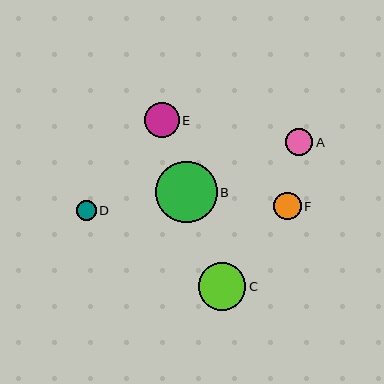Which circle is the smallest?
Circle D is the smallest with a size of approximately 20 pixels.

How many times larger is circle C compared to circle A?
Circle C is approximately 1.8 times the size of circle A.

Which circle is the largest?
Circle B is the largest with a size of approximately 62 pixels.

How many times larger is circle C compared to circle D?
Circle C is approximately 2.3 times the size of circle D.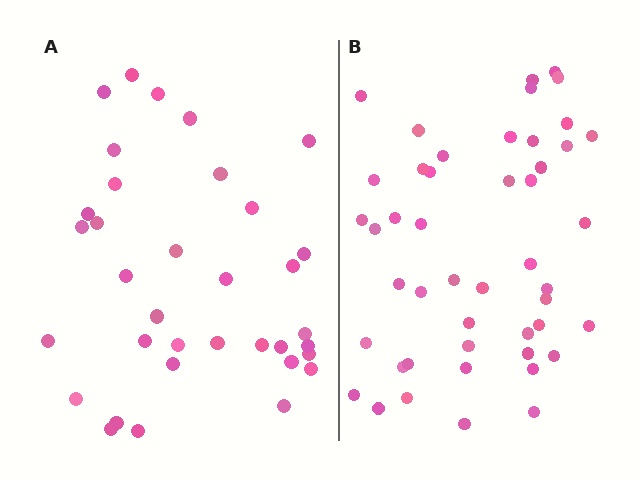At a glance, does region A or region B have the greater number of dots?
Region B (the right region) has more dots.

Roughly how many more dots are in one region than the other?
Region B has roughly 12 or so more dots than region A.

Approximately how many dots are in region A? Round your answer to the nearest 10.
About 40 dots. (The exact count is 35, which rounds to 40.)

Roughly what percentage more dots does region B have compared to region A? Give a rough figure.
About 35% more.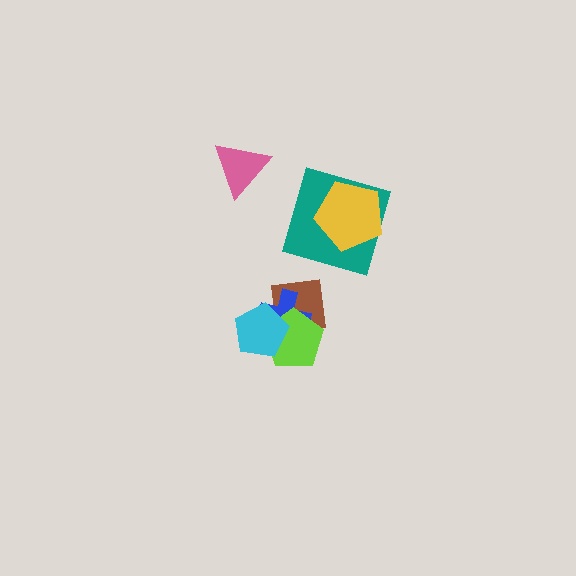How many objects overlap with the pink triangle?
0 objects overlap with the pink triangle.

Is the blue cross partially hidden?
Yes, it is partially covered by another shape.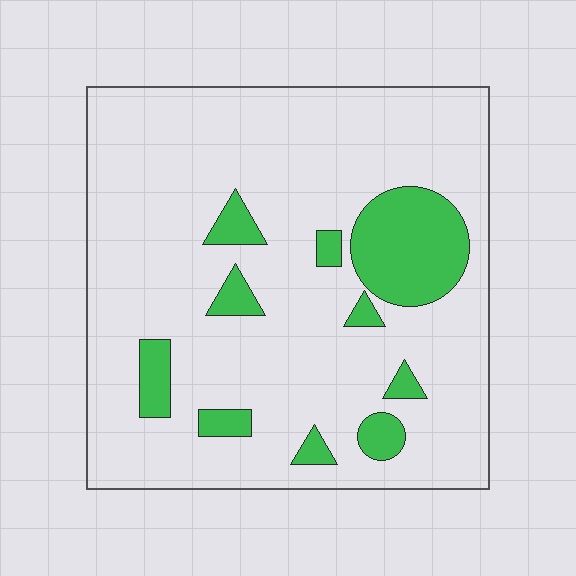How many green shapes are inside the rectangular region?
10.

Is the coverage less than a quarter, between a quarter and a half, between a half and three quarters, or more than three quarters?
Less than a quarter.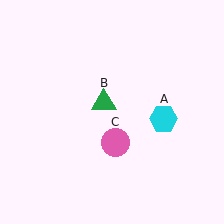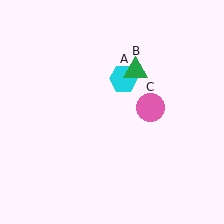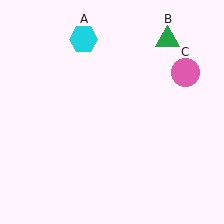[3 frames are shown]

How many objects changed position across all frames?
3 objects changed position: cyan hexagon (object A), green triangle (object B), pink circle (object C).